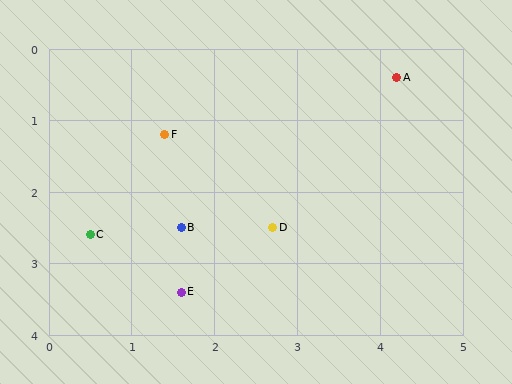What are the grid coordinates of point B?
Point B is at approximately (1.6, 2.5).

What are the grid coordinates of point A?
Point A is at approximately (4.2, 0.4).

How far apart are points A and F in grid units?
Points A and F are about 2.9 grid units apart.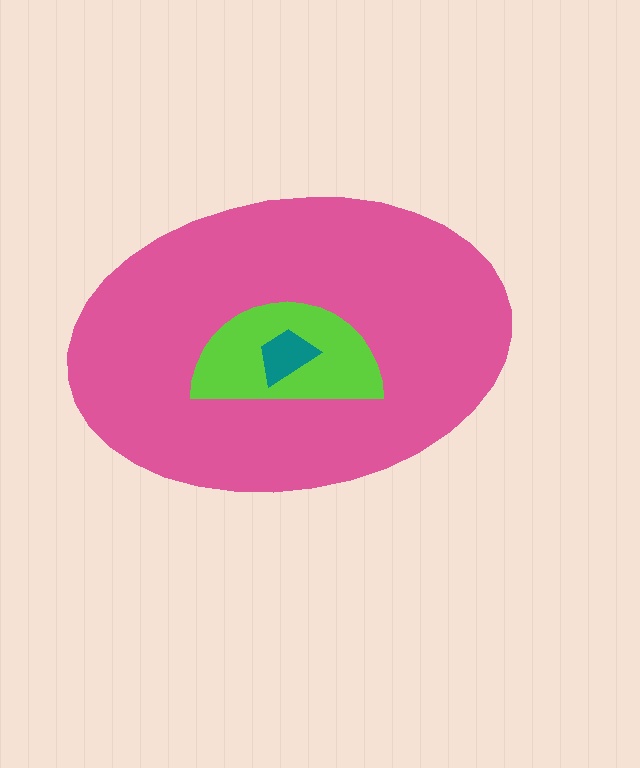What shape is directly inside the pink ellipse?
The lime semicircle.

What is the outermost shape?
The pink ellipse.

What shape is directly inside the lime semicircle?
The teal trapezoid.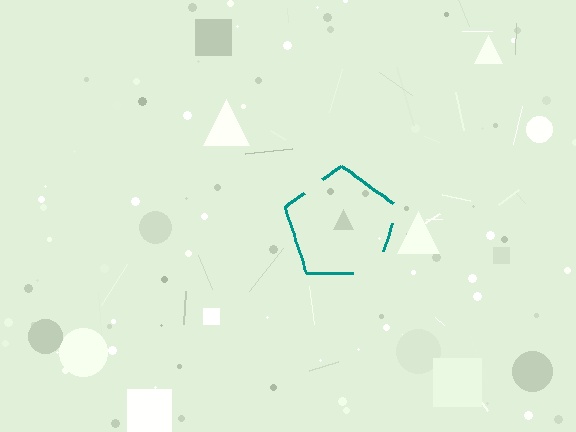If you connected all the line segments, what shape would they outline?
They would outline a pentagon.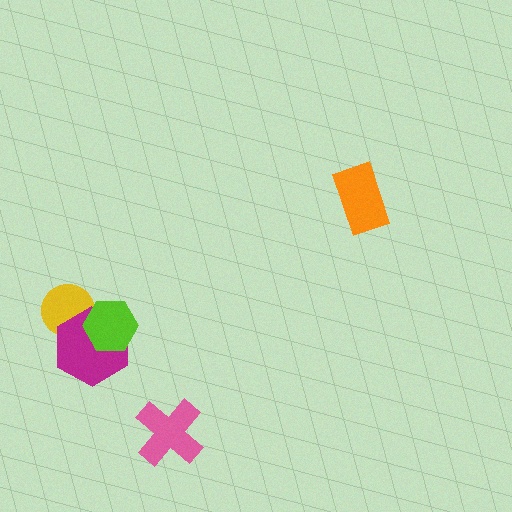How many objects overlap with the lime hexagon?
2 objects overlap with the lime hexagon.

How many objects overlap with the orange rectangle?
0 objects overlap with the orange rectangle.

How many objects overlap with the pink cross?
0 objects overlap with the pink cross.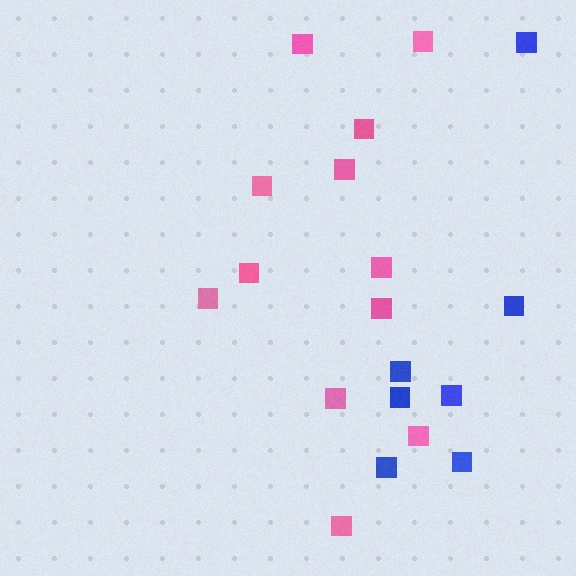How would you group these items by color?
There are 2 groups: one group of pink squares (12) and one group of blue squares (7).